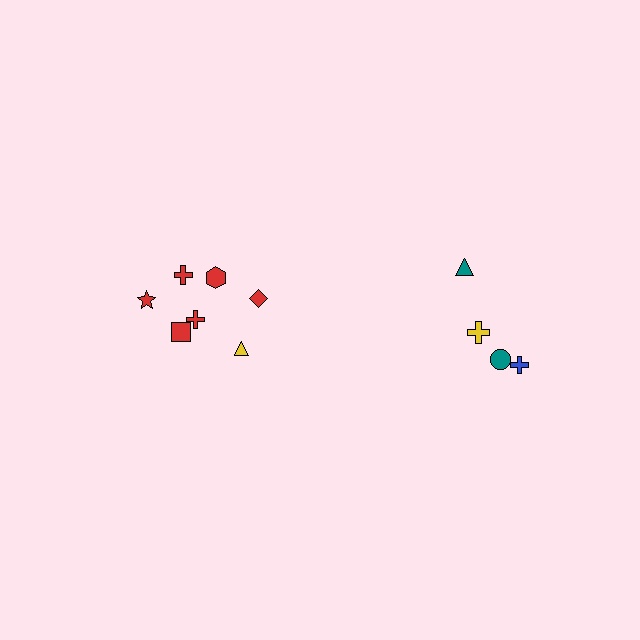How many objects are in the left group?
There are 7 objects.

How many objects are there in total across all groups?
There are 11 objects.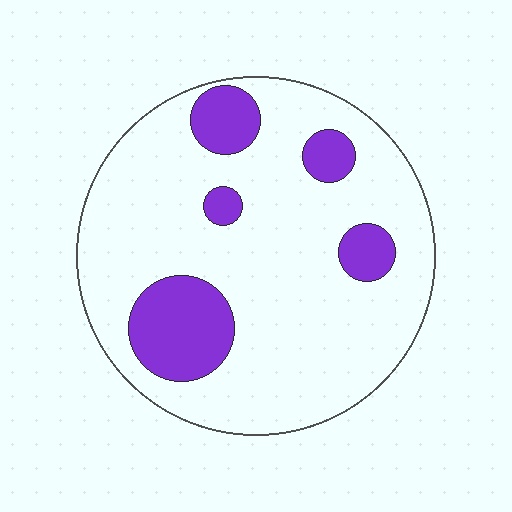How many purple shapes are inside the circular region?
5.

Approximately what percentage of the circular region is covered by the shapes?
Approximately 20%.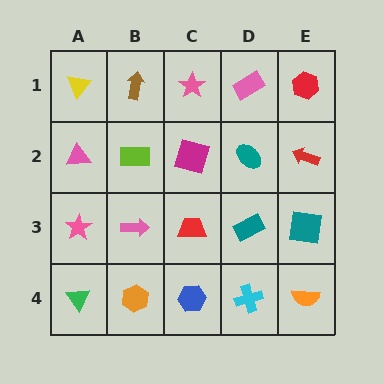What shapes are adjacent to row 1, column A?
A pink triangle (row 2, column A), a brown arrow (row 1, column B).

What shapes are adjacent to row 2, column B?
A brown arrow (row 1, column B), a pink arrow (row 3, column B), a pink triangle (row 2, column A), a magenta square (row 2, column C).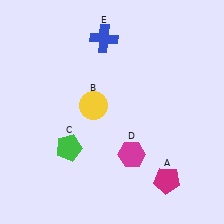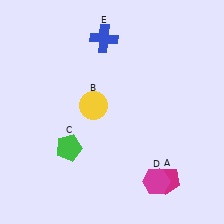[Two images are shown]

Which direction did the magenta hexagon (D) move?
The magenta hexagon (D) moved down.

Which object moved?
The magenta hexagon (D) moved down.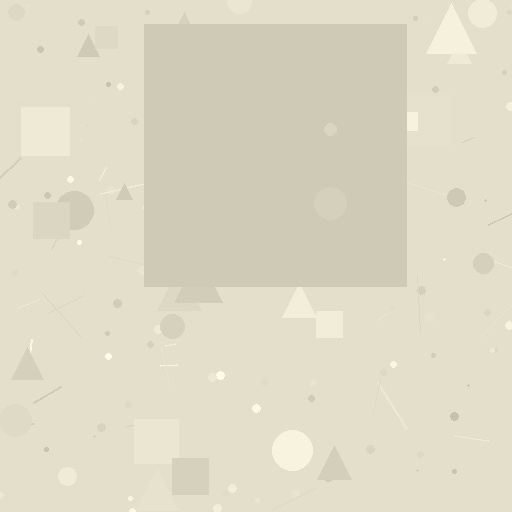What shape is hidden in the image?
A square is hidden in the image.